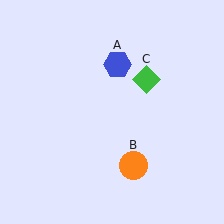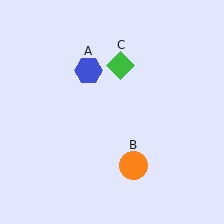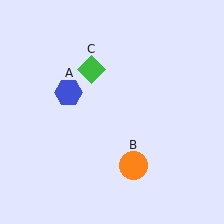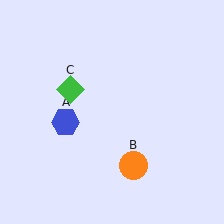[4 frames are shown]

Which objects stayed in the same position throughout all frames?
Orange circle (object B) remained stationary.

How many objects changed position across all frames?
2 objects changed position: blue hexagon (object A), green diamond (object C).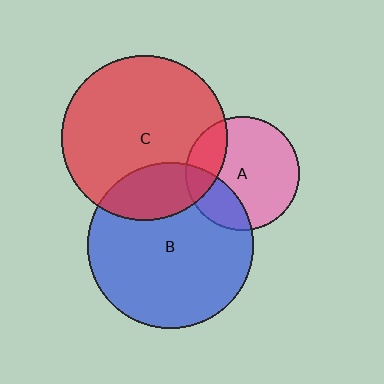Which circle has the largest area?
Circle B (blue).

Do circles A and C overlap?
Yes.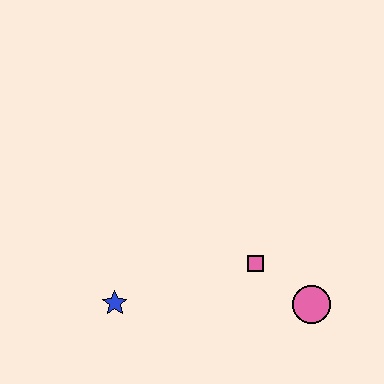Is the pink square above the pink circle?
Yes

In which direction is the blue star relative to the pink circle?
The blue star is to the left of the pink circle.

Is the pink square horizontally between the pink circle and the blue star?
Yes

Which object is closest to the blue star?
The pink square is closest to the blue star.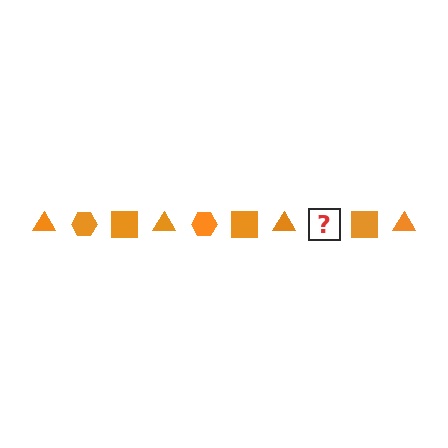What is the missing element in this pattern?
The missing element is an orange hexagon.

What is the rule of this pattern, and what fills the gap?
The rule is that the pattern cycles through triangle, hexagon, square shapes in orange. The gap should be filled with an orange hexagon.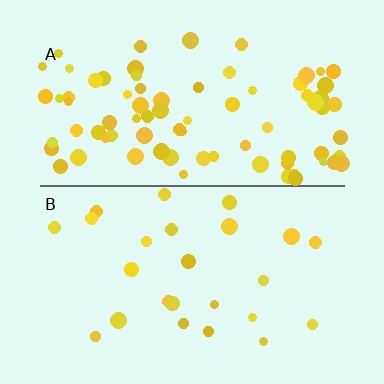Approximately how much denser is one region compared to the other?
Approximately 3.3× — region A over region B.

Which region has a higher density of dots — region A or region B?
A (the top).